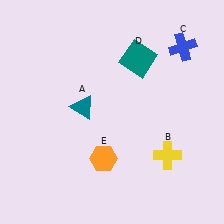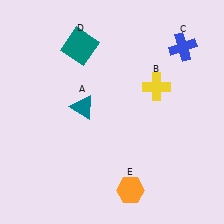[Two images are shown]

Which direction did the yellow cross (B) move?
The yellow cross (B) moved up.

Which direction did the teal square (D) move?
The teal square (D) moved left.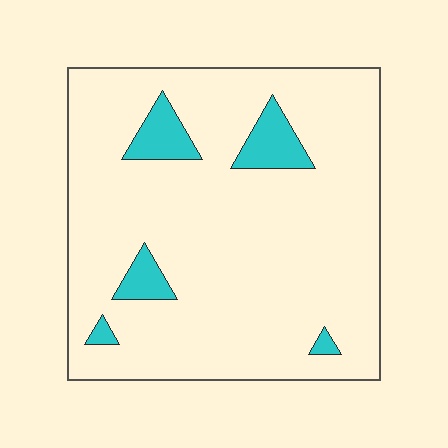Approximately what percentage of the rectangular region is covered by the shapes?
Approximately 10%.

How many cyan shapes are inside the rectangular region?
5.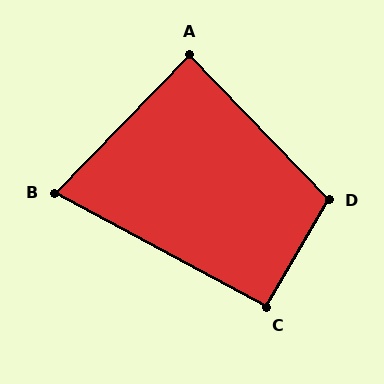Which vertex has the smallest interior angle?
B, at approximately 74 degrees.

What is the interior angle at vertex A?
Approximately 88 degrees (approximately right).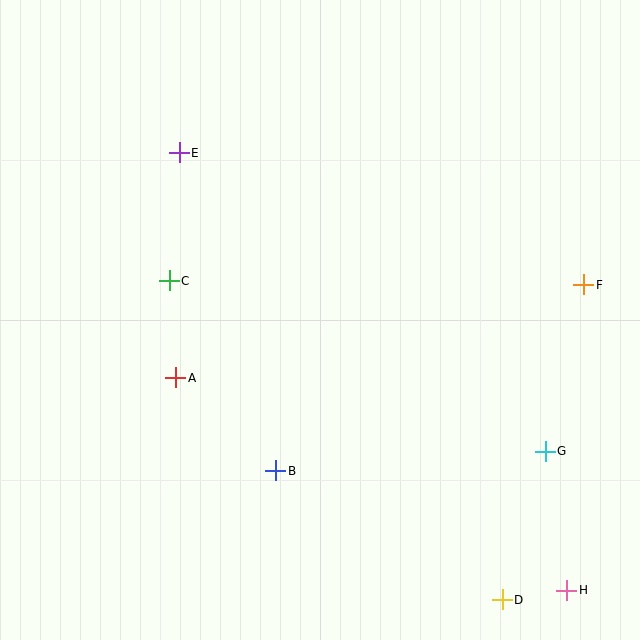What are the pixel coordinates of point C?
Point C is at (169, 281).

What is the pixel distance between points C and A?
The distance between C and A is 97 pixels.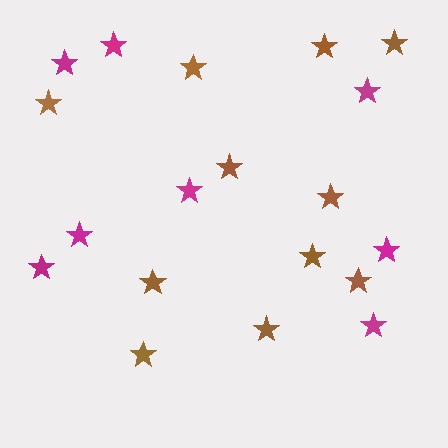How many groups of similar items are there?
There are 2 groups: one group of brown stars (11) and one group of magenta stars (8).